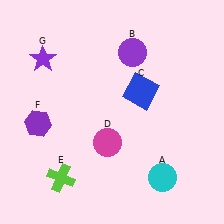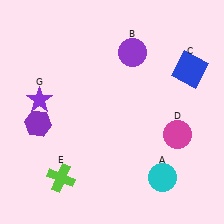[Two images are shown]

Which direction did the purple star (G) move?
The purple star (G) moved down.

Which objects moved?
The objects that moved are: the blue square (C), the magenta circle (D), the purple star (G).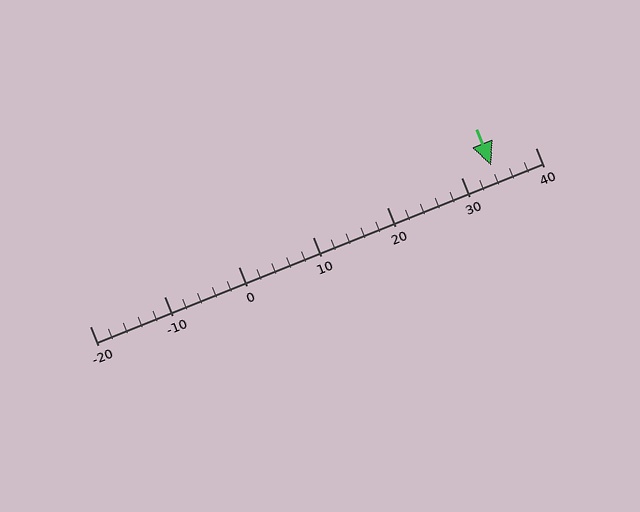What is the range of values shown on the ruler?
The ruler shows values from -20 to 40.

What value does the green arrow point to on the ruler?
The green arrow points to approximately 34.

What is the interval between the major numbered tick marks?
The major tick marks are spaced 10 units apart.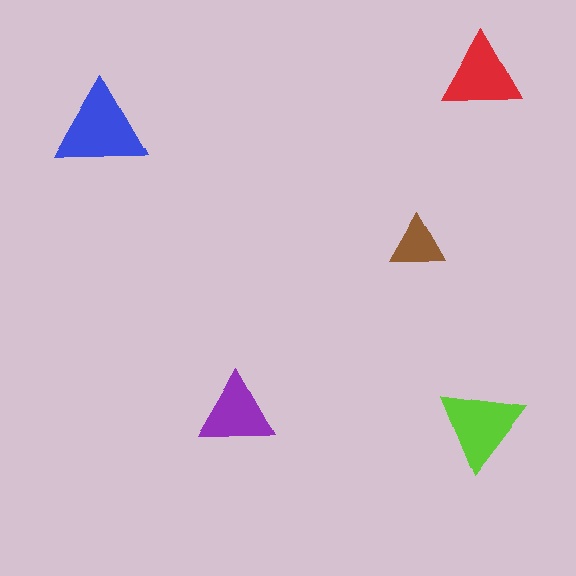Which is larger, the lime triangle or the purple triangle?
The lime one.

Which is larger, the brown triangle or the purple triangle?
The purple one.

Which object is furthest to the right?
The red triangle is rightmost.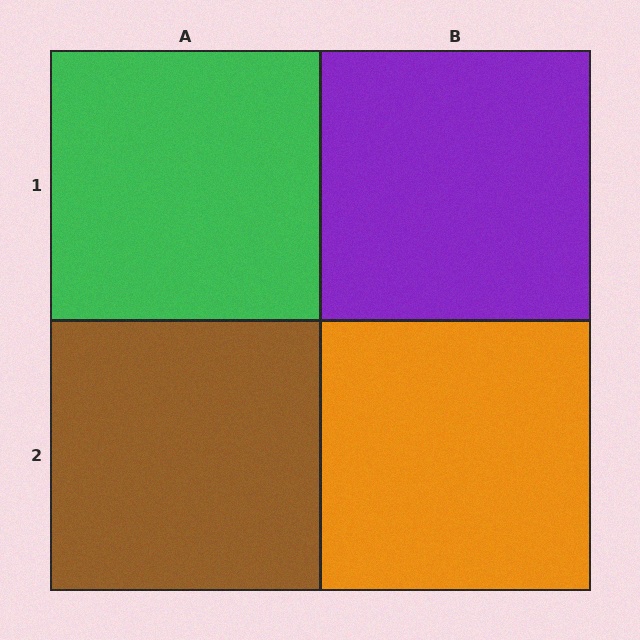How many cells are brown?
1 cell is brown.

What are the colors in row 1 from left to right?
Green, purple.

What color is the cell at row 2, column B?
Orange.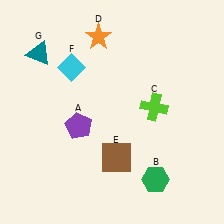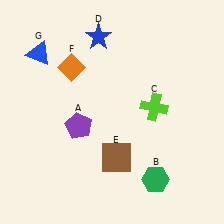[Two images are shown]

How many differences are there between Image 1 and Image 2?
There are 3 differences between the two images.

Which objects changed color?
D changed from orange to blue. F changed from cyan to orange. G changed from teal to blue.